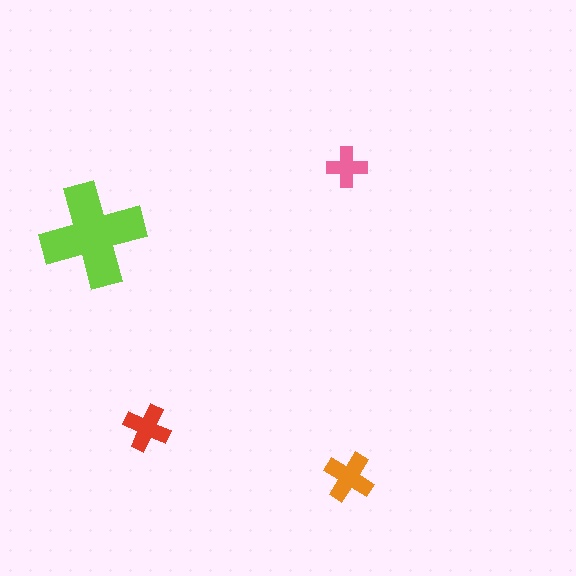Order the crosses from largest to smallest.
the lime one, the orange one, the red one, the pink one.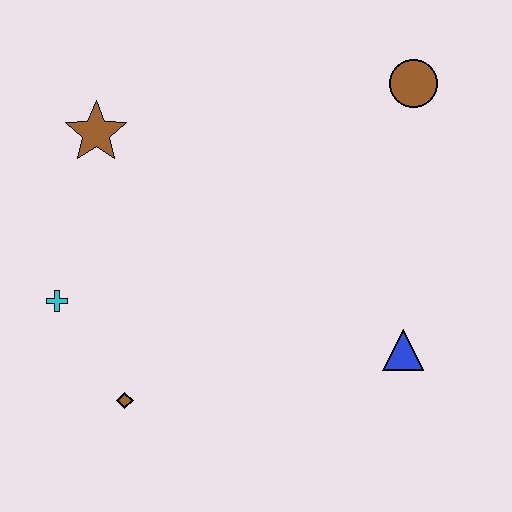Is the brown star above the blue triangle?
Yes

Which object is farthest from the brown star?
The blue triangle is farthest from the brown star.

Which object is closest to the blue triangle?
The brown circle is closest to the blue triangle.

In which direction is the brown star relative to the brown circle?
The brown star is to the left of the brown circle.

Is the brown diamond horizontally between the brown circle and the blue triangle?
No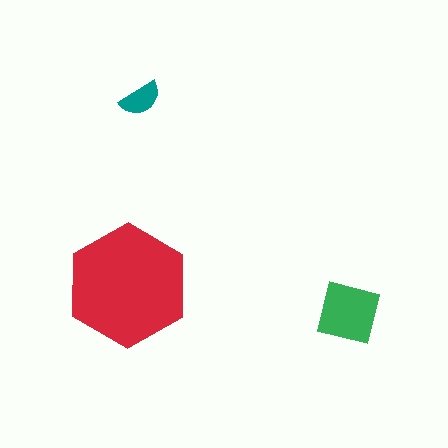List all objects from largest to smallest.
The red hexagon, the green square, the teal semicircle.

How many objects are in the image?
There are 3 objects in the image.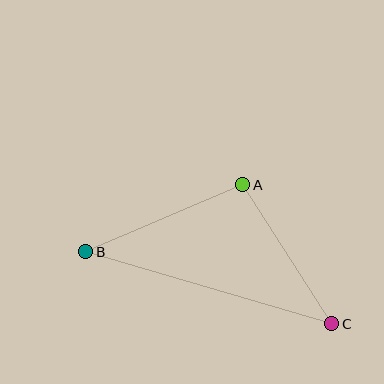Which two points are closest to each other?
Points A and C are closest to each other.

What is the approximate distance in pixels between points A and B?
The distance between A and B is approximately 170 pixels.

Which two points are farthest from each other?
Points B and C are farthest from each other.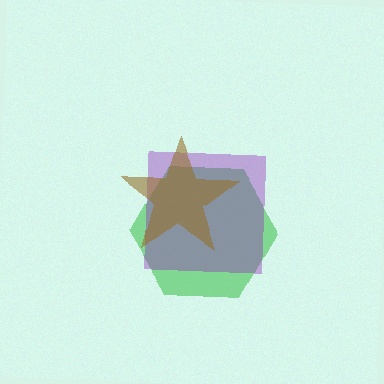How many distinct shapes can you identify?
There are 3 distinct shapes: a green hexagon, a purple square, a brown star.